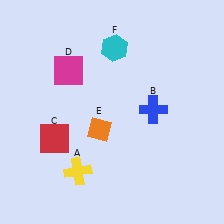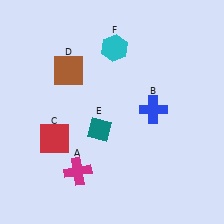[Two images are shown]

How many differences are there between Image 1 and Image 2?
There are 3 differences between the two images.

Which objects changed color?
A changed from yellow to magenta. D changed from magenta to brown. E changed from orange to teal.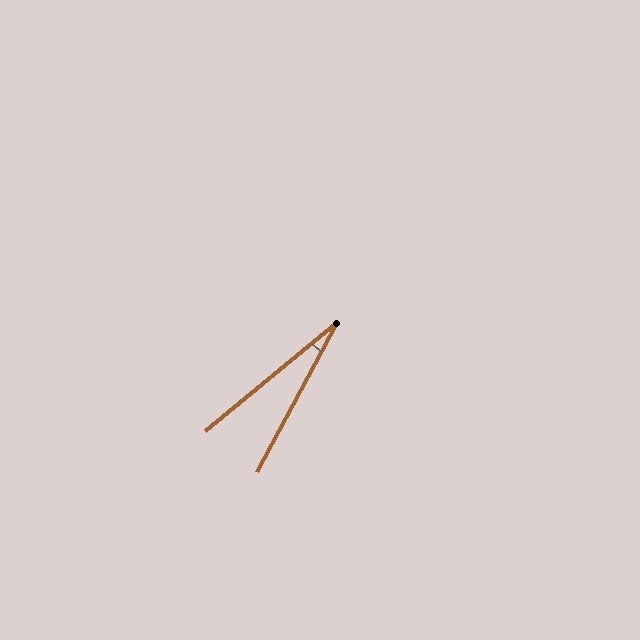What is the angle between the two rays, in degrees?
Approximately 22 degrees.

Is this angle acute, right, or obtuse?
It is acute.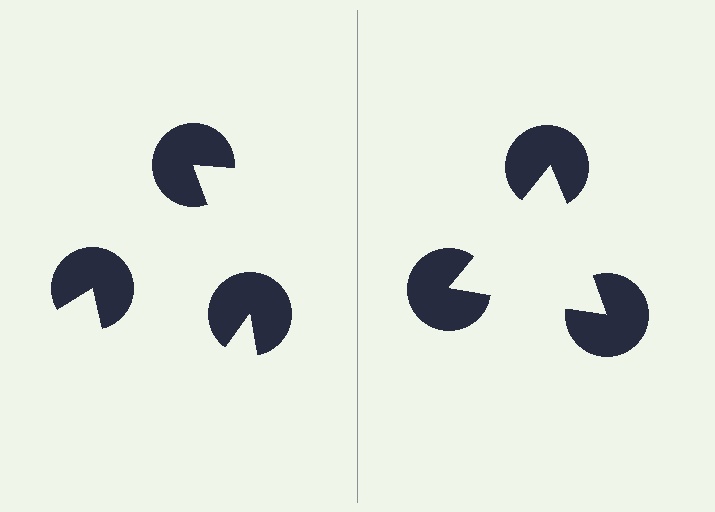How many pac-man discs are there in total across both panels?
6 — 3 on each side.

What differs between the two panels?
The pac-man discs are positioned identically on both sides; only the wedge orientations differ. On the right they align to a triangle; on the left they are misaligned.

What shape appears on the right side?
An illusory triangle.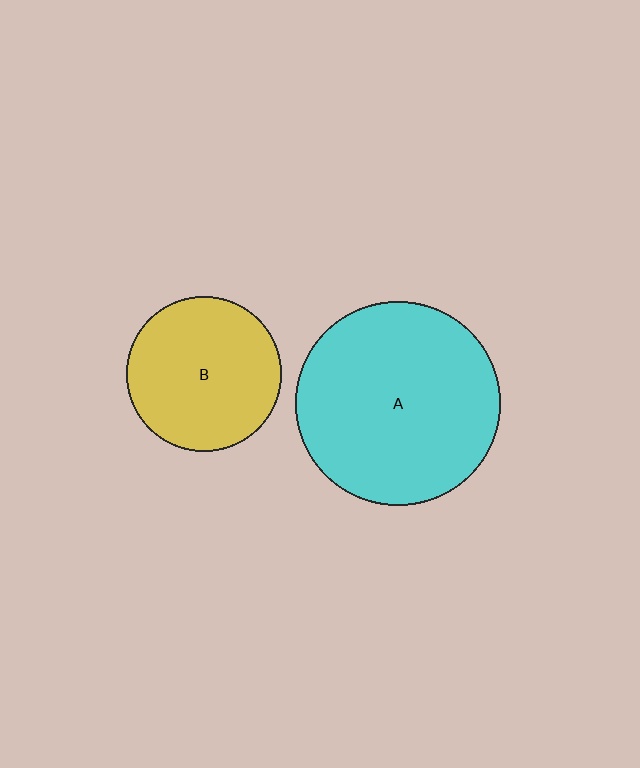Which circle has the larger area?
Circle A (cyan).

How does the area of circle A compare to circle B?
Approximately 1.7 times.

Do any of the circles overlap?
No, none of the circles overlap.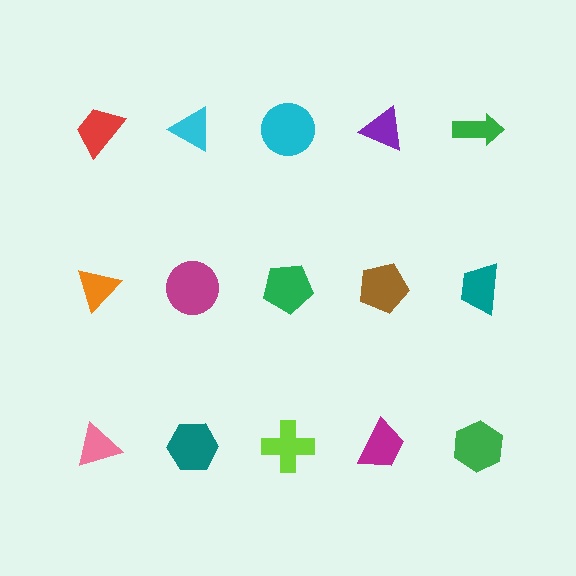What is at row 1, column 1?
A red trapezoid.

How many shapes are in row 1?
5 shapes.